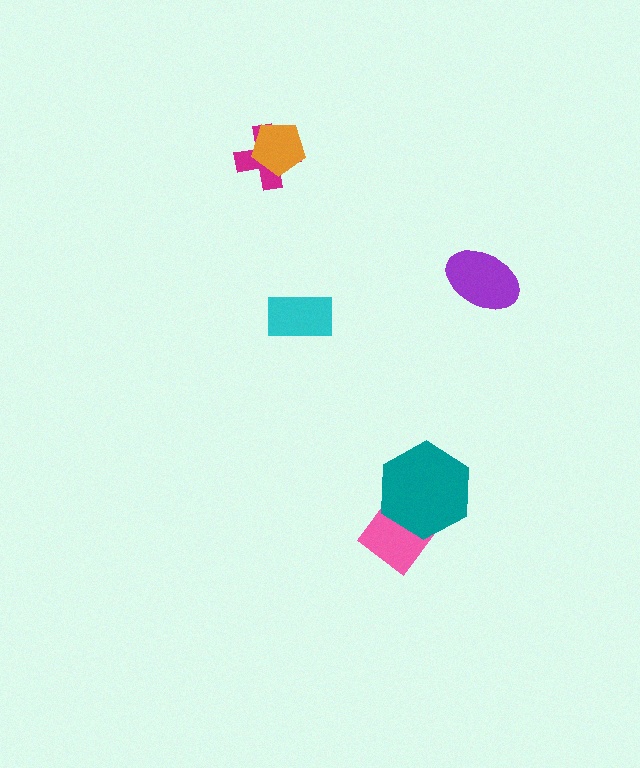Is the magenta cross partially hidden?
Yes, it is partially covered by another shape.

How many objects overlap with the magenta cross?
1 object overlaps with the magenta cross.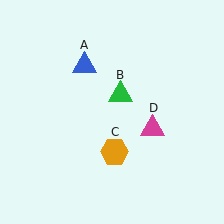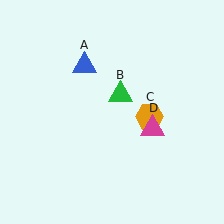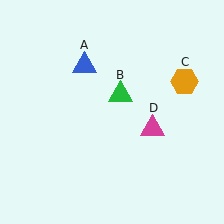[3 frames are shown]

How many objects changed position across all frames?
1 object changed position: orange hexagon (object C).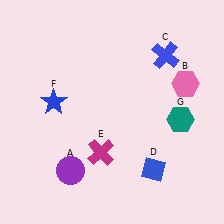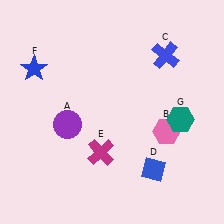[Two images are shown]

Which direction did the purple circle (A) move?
The purple circle (A) moved up.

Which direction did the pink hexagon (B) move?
The pink hexagon (B) moved down.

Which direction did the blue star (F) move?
The blue star (F) moved up.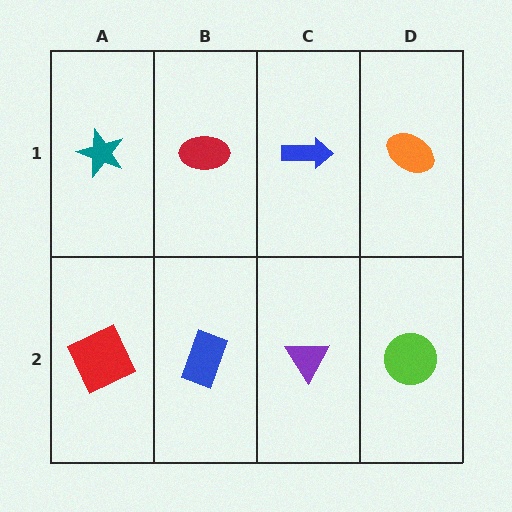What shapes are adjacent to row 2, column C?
A blue arrow (row 1, column C), a blue rectangle (row 2, column B), a lime circle (row 2, column D).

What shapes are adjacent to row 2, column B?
A red ellipse (row 1, column B), a red square (row 2, column A), a purple triangle (row 2, column C).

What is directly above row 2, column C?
A blue arrow.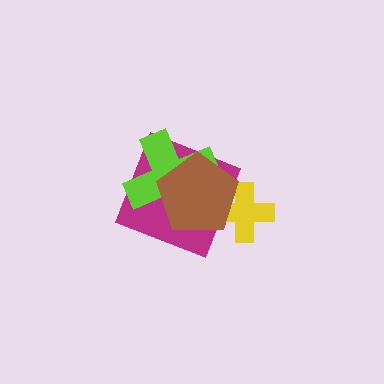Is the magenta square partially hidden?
Yes, it is partially covered by another shape.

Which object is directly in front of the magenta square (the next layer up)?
The lime cross is directly in front of the magenta square.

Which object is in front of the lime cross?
The brown pentagon is in front of the lime cross.